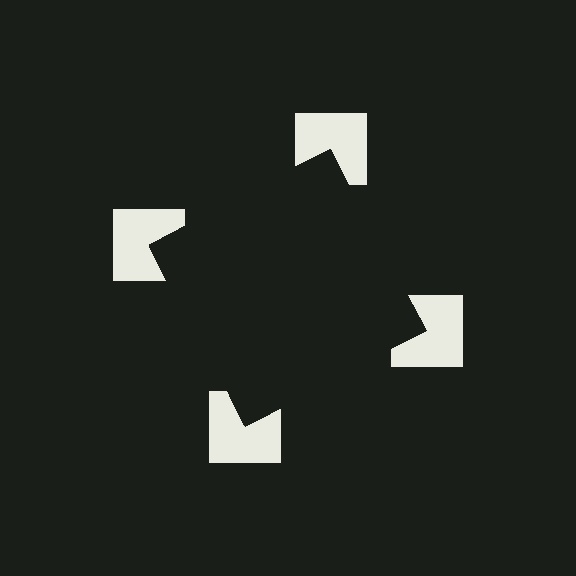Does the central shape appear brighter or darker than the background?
It typically appears slightly darker than the background, even though no actual brightness change is drawn.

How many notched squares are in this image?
There are 4 — one at each vertex of the illusory square.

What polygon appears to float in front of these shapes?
An illusory square — its edges are inferred from the aligned wedge cuts in the notched squares, not physically drawn.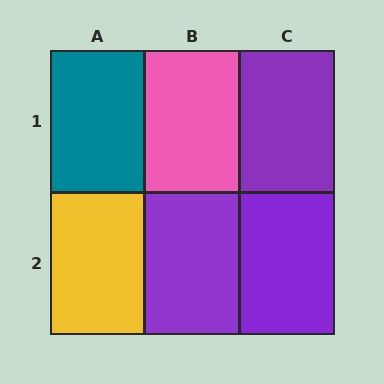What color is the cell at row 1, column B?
Pink.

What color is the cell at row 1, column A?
Teal.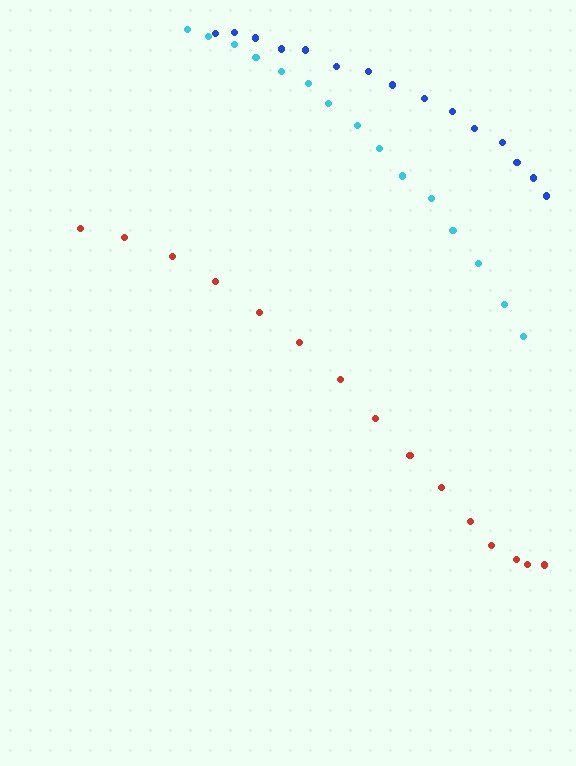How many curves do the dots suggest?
There are 3 distinct paths.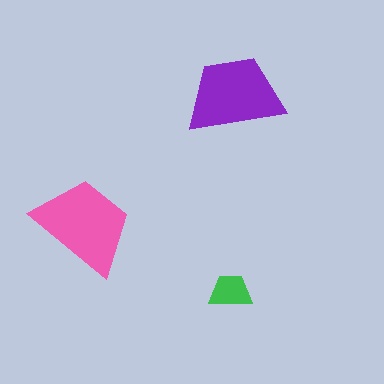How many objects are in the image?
There are 3 objects in the image.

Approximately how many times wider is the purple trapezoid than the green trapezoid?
About 2 times wider.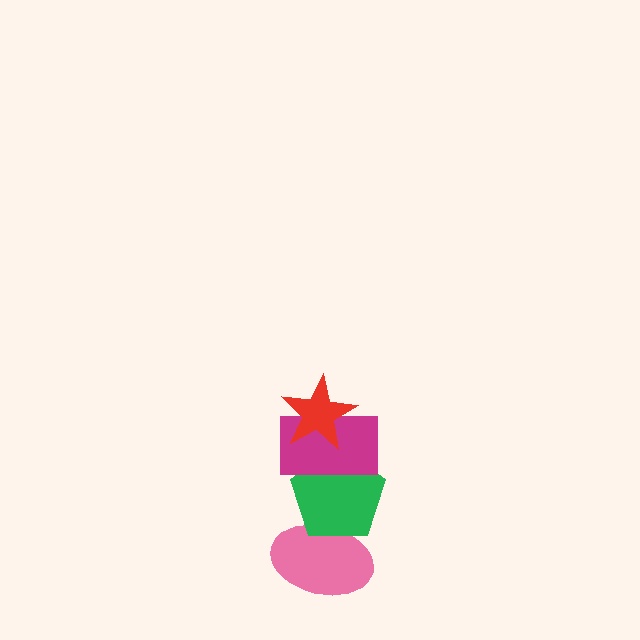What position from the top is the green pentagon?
The green pentagon is 3rd from the top.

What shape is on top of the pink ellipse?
The green pentagon is on top of the pink ellipse.